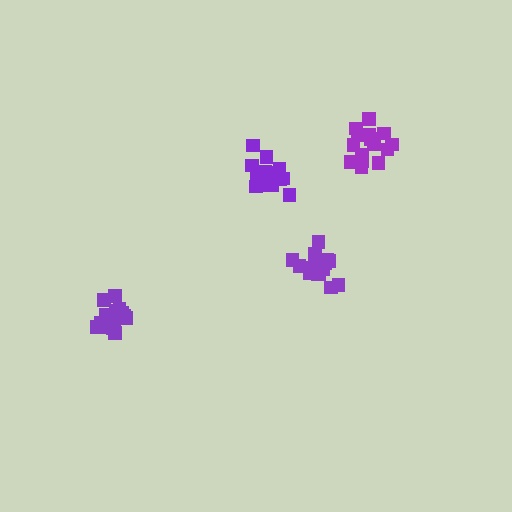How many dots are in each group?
Group 1: 19 dots, Group 2: 21 dots, Group 3: 19 dots, Group 4: 15 dots (74 total).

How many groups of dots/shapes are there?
There are 4 groups.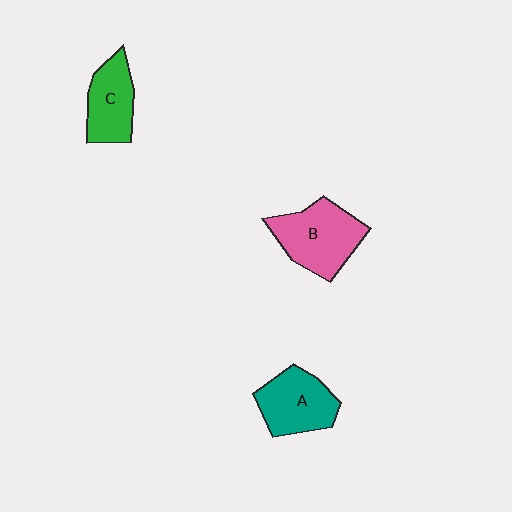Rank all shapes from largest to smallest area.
From largest to smallest: B (pink), A (teal), C (green).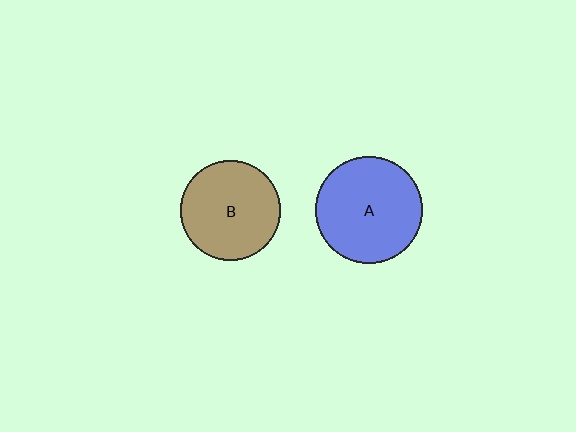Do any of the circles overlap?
No, none of the circles overlap.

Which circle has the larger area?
Circle A (blue).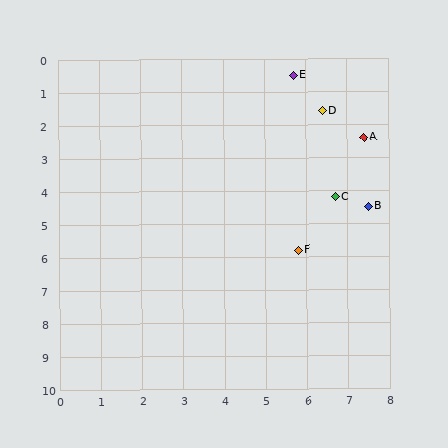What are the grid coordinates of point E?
Point E is at approximately (5.7, 0.5).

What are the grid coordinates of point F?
Point F is at approximately (5.8, 5.8).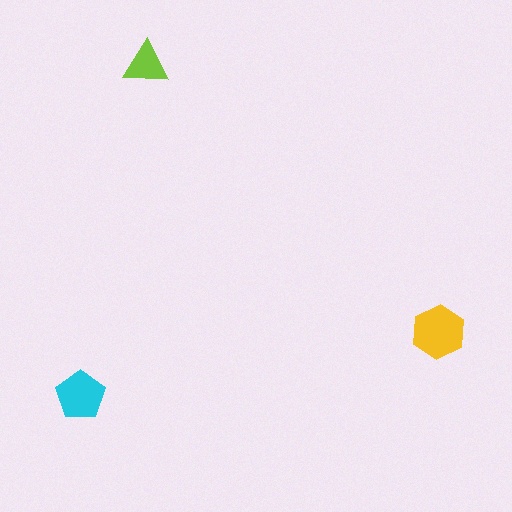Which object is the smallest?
The lime triangle.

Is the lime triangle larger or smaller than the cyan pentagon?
Smaller.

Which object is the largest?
The yellow hexagon.